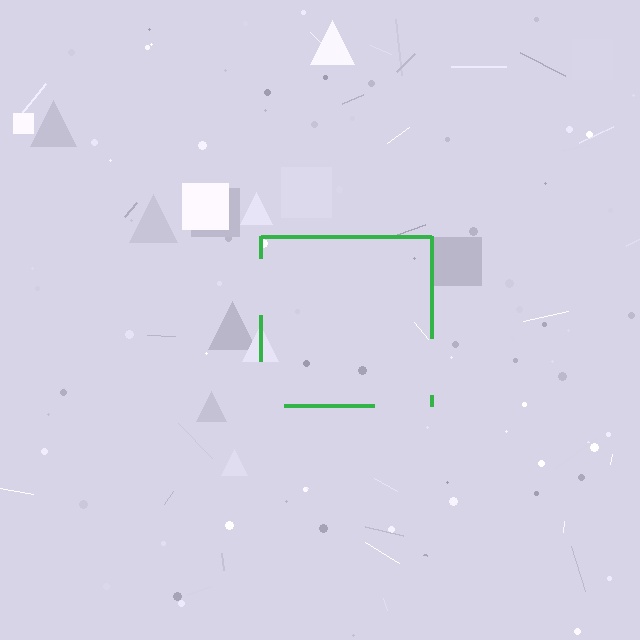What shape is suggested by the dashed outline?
The dashed outline suggests a square.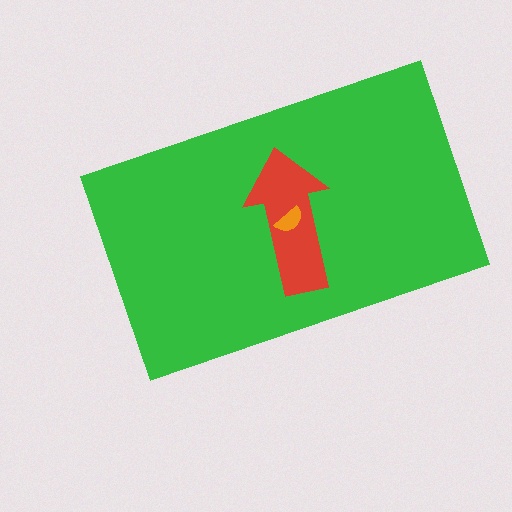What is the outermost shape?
The green rectangle.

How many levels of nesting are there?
3.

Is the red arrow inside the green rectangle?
Yes.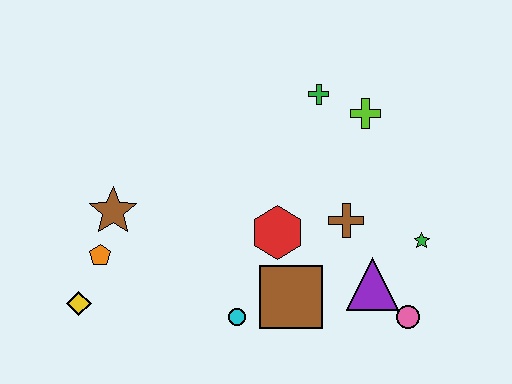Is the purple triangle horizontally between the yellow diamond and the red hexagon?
No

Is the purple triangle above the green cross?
No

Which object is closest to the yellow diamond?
The orange pentagon is closest to the yellow diamond.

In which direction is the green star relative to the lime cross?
The green star is below the lime cross.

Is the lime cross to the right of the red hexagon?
Yes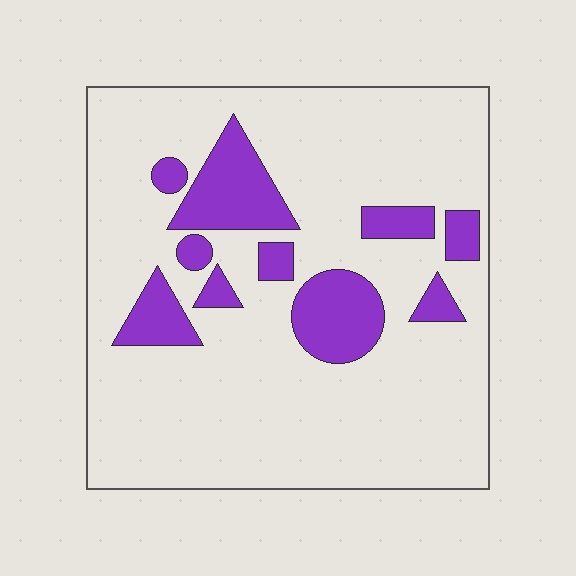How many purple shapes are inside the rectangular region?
10.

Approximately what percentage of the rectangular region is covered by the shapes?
Approximately 20%.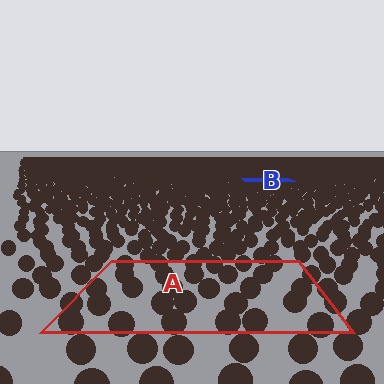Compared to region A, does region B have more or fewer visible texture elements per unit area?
Region B has more texture elements per unit area — they are packed more densely because it is farther away.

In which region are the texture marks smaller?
The texture marks are smaller in region B, because it is farther away.